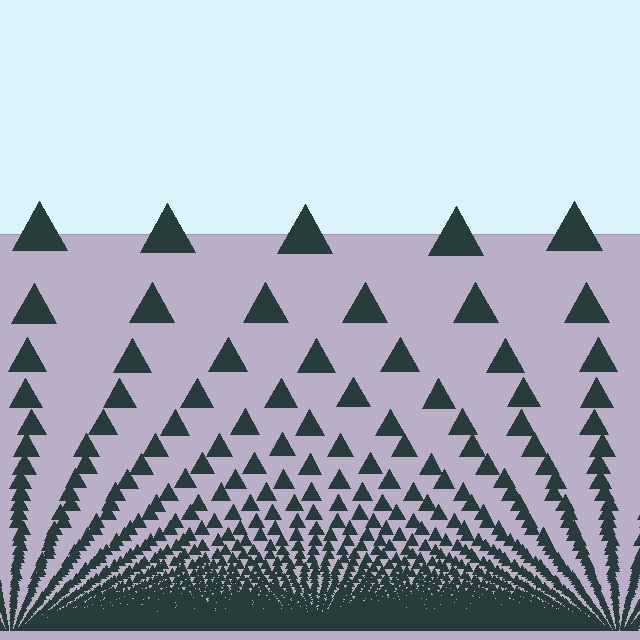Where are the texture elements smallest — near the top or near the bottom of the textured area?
Near the bottom.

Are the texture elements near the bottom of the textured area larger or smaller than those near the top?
Smaller. The gradient is inverted — elements near the bottom are smaller and denser.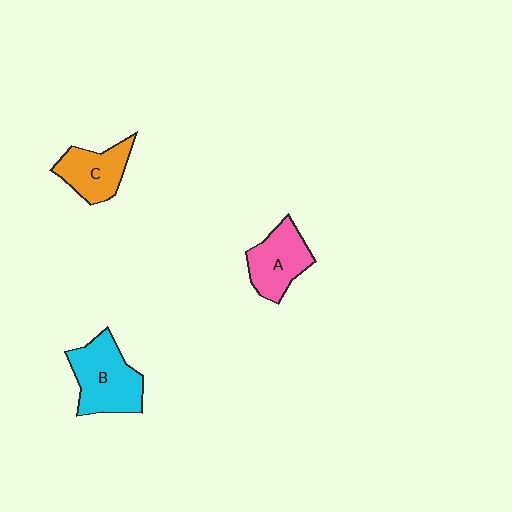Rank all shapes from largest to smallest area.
From largest to smallest: B (cyan), A (pink), C (orange).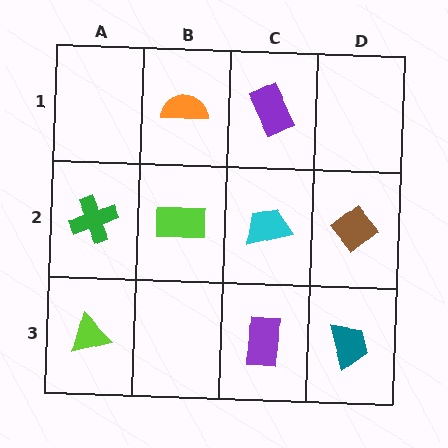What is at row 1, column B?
An orange semicircle.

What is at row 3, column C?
A purple rectangle.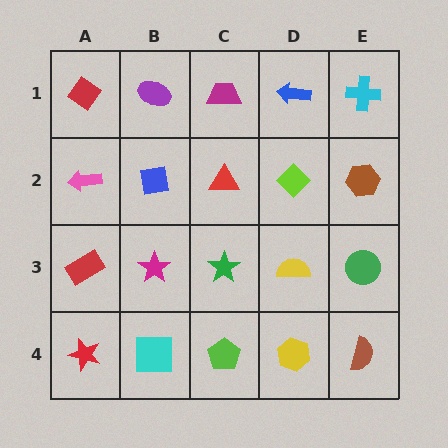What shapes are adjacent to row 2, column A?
A red diamond (row 1, column A), a red rectangle (row 3, column A), a blue square (row 2, column B).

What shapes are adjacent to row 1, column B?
A blue square (row 2, column B), a red diamond (row 1, column A), a magenta trapezoid (row 1, column C).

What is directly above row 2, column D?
A blue arrow.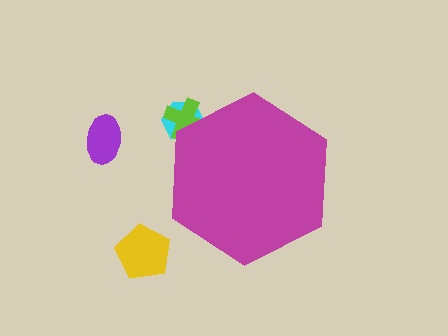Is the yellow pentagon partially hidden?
No, the yellow pentagon is fully visible.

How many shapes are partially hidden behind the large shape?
2 shapes are partially hidden.